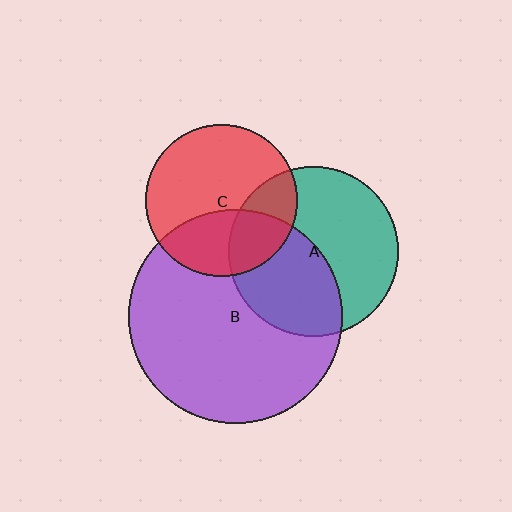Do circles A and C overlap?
Yes.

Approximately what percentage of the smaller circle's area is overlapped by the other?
Approximately 25%.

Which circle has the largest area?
Circle B (purple).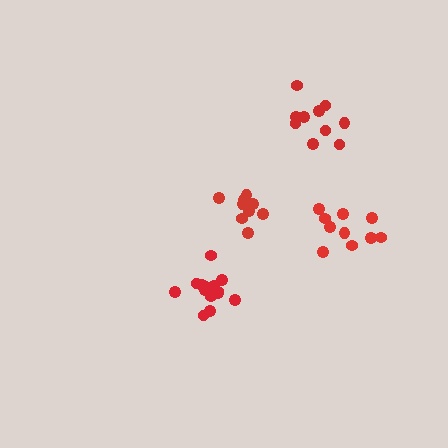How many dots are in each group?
Group 1: 10 dots, Group 2: 14 dots, Group 3: 10 dots, Group 4: 9 dots (43 total).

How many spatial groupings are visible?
There are 4 spatial groupings.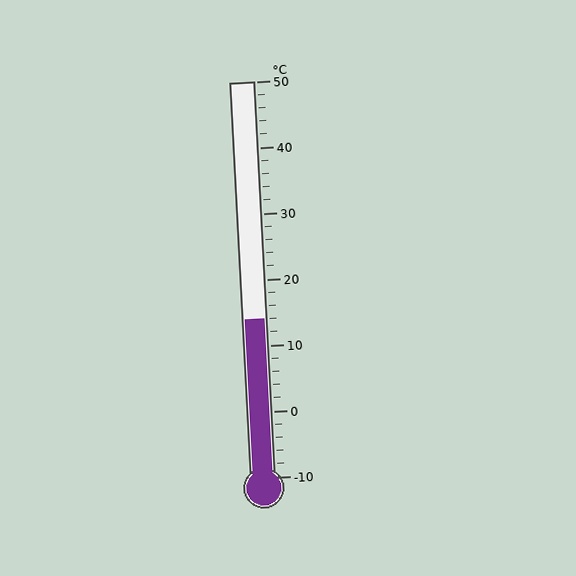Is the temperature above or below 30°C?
The temperature is below 30°C.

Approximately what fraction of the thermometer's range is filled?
The thermometer is filled to approximately 40% of its range.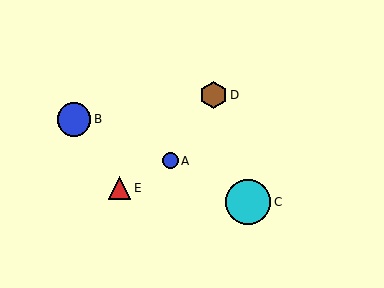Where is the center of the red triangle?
The center of the red triangle is at (120, 188).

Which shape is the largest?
The cyan circle (labeled C) is the largest.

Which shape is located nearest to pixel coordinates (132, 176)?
The red triangle (labeled E) at (120, 188) is nearest to that location.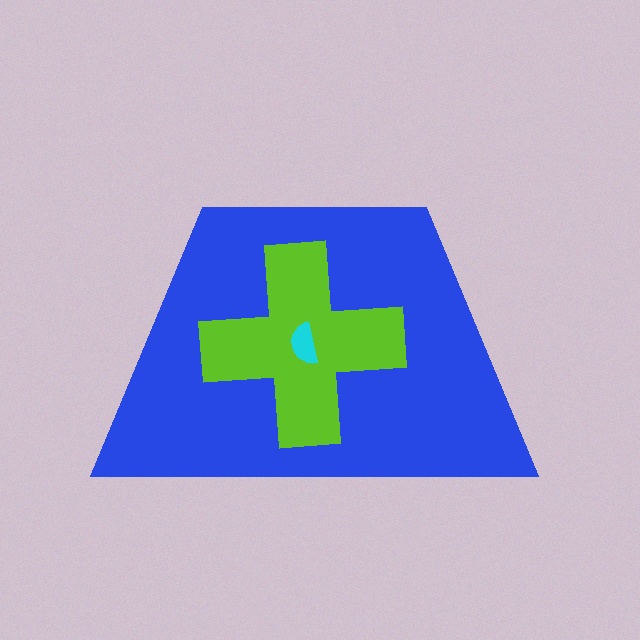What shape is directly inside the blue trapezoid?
The lime cross.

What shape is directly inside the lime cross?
The cyan semicircle.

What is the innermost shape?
The cyan semicircle.